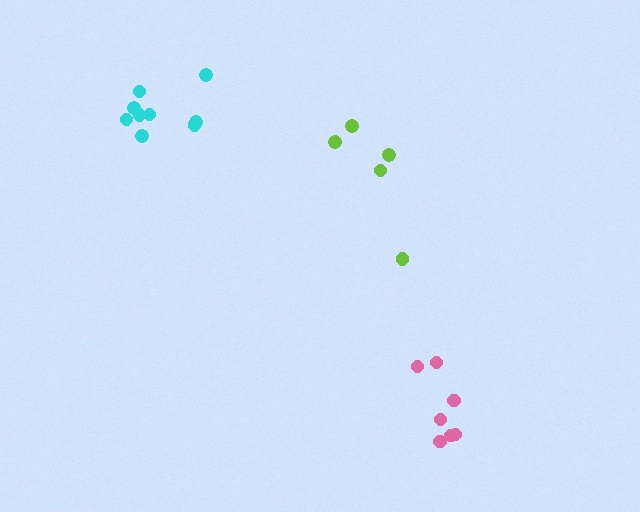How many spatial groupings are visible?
There are 3 spatial groupings.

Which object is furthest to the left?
The cyan cluster is leftmost.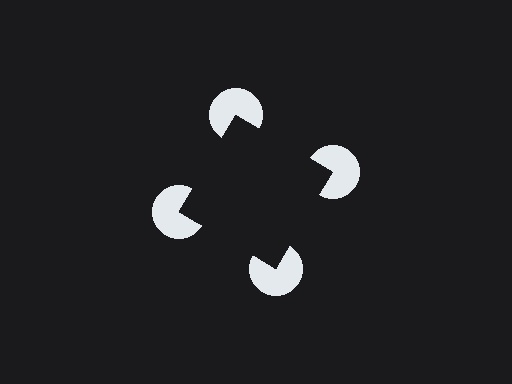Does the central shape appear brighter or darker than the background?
It typically appears slightly darker than the background, even though no actual brightness change is drawn.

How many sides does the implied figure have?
4 sides.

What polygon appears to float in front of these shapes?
An illusory square — its edges are inferred from the aligned wedge cuts in the pac-man discs, not physically drawn.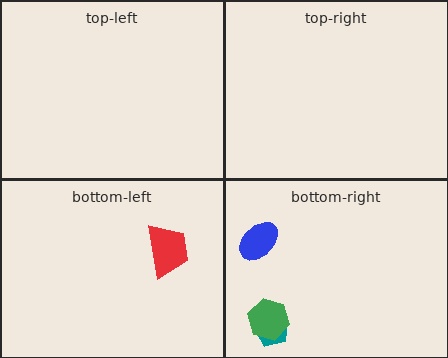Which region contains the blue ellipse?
The bottom-right region.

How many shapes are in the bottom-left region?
1.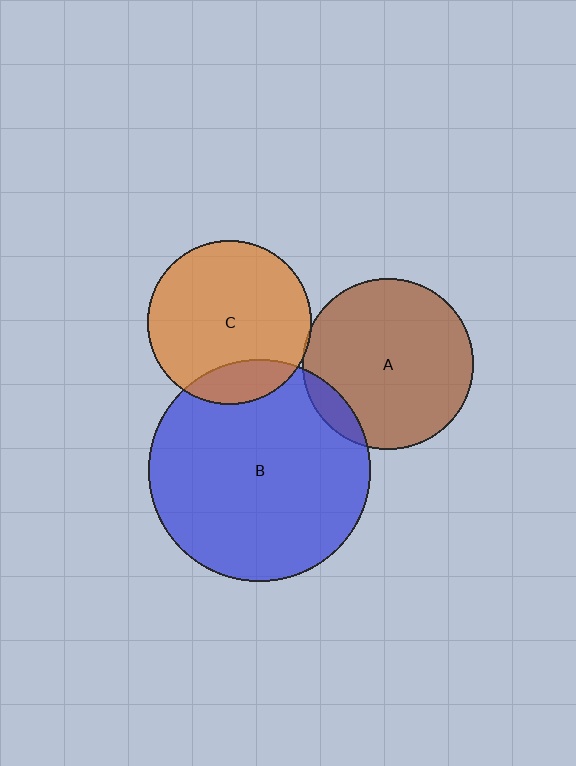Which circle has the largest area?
Circle B (blue).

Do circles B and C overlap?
Yes.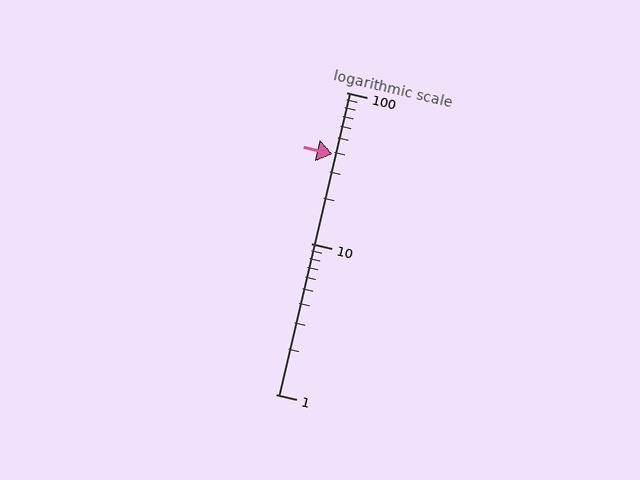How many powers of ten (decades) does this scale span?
The scale spans 2 decades, from 1 to 100.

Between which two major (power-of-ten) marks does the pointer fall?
The pointer is between 10 and 100.